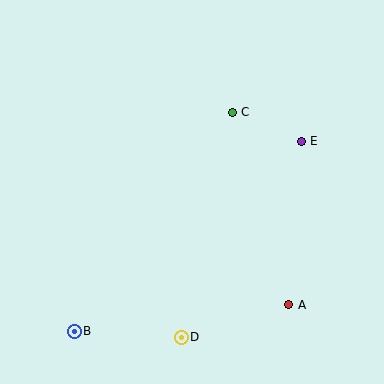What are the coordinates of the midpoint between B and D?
The midpoint between B and D is at (127, 334).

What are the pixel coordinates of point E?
Point E is at (301, 141).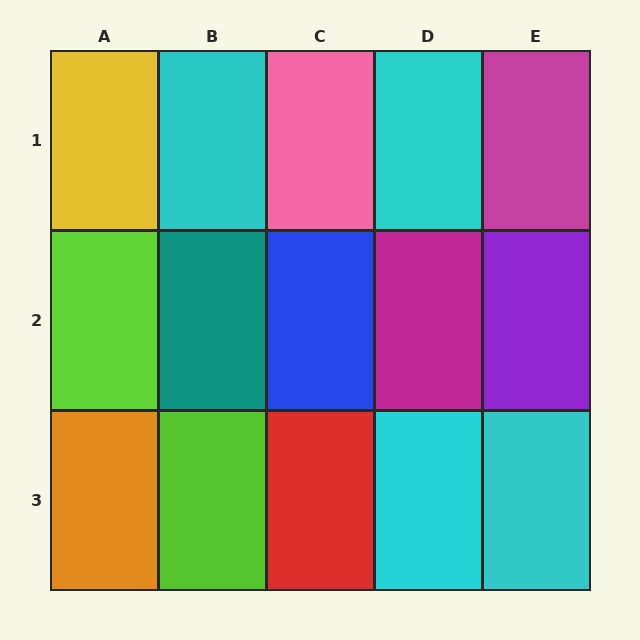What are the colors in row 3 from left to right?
Orange, lime, red, cyan, cyan.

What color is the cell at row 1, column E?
Magenta.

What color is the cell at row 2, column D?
Magenta.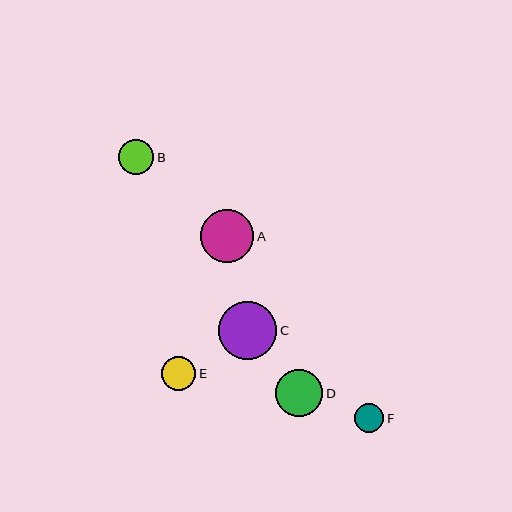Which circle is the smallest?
Circle F is the smallest with a size of approximately 29 pixels.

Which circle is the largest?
Circle C is the largest with a size of approximately 58 pixels.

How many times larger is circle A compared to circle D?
Circle A is approximately 1.1 times the size of circle D.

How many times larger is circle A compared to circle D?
Circle A is approximately 1.1 times the size of circle D.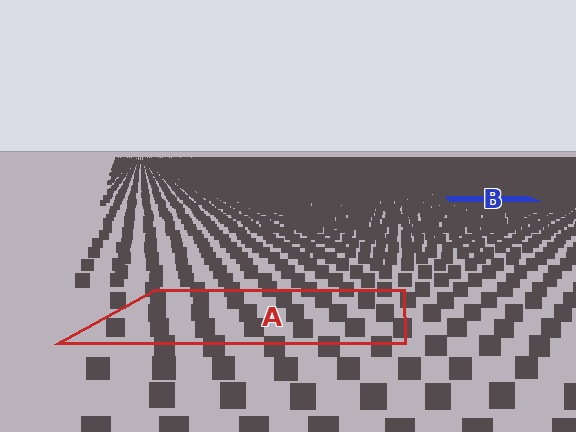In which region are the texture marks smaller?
The texture marks are smaller in region B, because it is farther away.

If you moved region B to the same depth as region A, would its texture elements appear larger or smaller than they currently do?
They would appear larger. At a closer depth, the same texture elements are projected at a bigger on-screen size.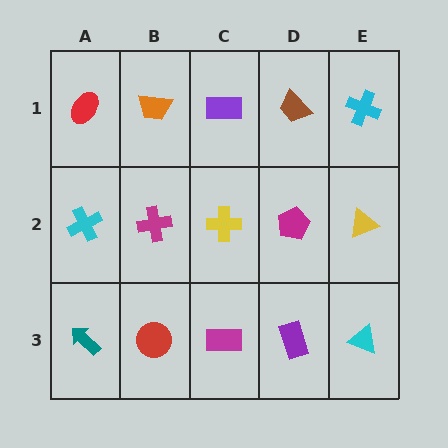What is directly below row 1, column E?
A yellow triangle.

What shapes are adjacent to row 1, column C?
A yellow cross (row 2, column C), an orange trapezoid (row 1, column B), a brown trapezoid (row 1, column D).